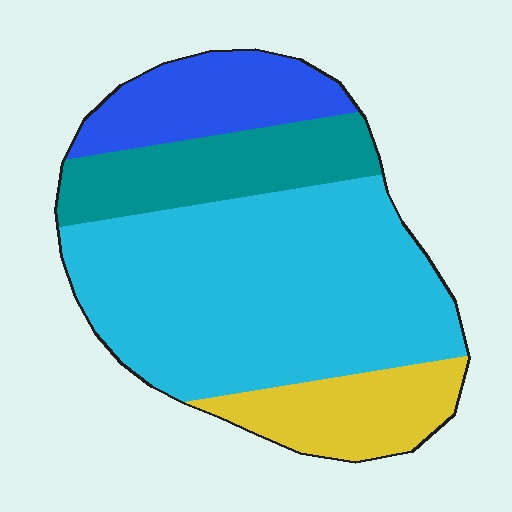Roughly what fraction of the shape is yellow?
Yellow covers about 15% of the shape.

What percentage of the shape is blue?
Blue takes up about one sixth (1/6) of the shape.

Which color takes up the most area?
Cyan, at roughly 55%.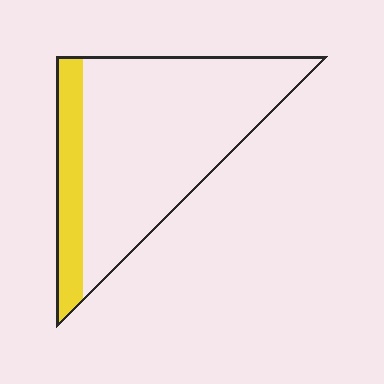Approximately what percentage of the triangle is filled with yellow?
Approximately 20%.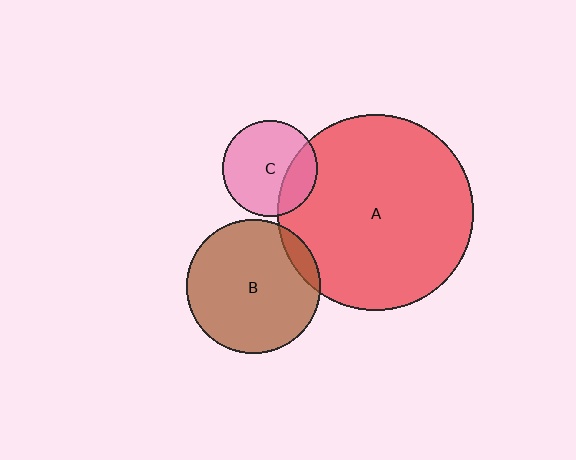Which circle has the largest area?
Circle A (red).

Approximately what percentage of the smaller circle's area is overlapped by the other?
Approximately 10%.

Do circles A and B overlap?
Yes.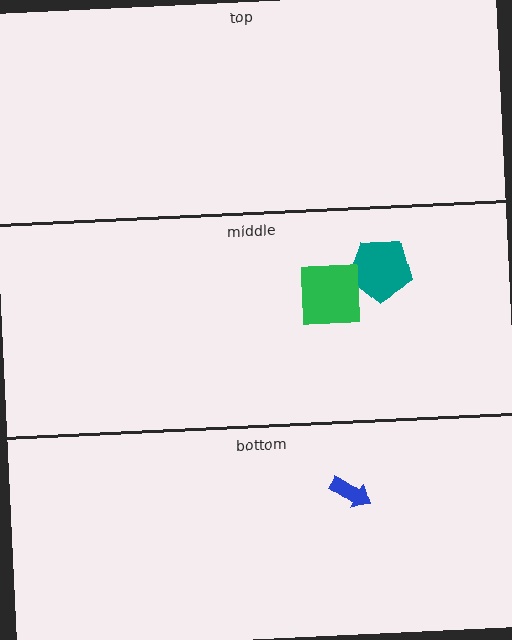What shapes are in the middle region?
The teal pentagon, the green square.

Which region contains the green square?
The middle region.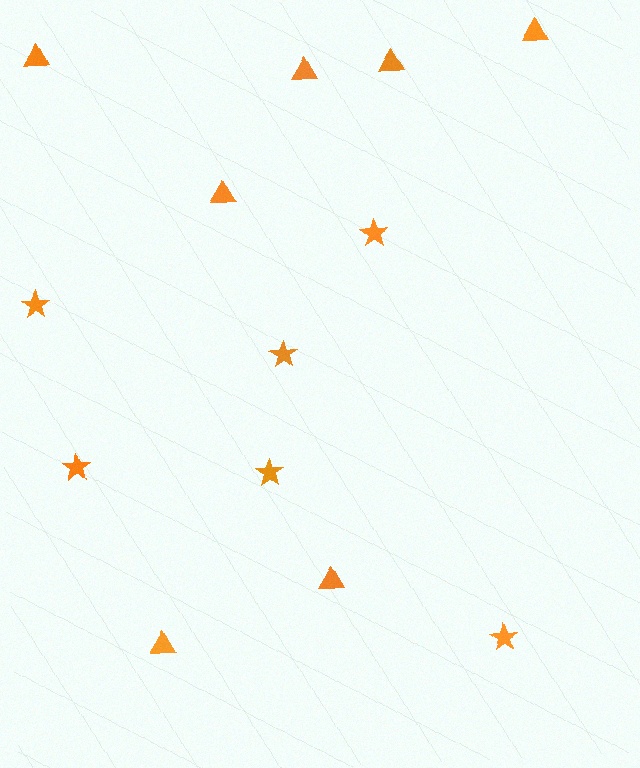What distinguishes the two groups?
There are 2 groups: one group of triangles (7) and one group of stars (6).